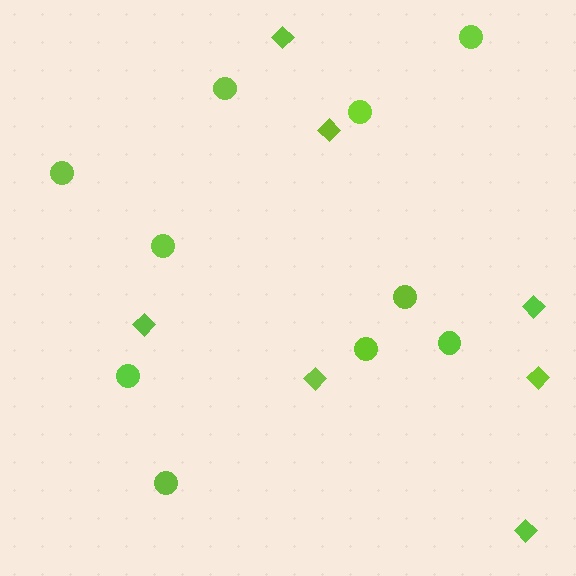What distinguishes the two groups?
There are 2 groups: one group of diamonds (7) and one group of circles (10).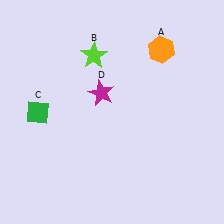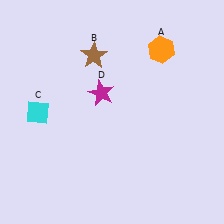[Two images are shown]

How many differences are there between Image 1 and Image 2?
There are 2 differences between the two images.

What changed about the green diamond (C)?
In Image 1, C is green. In Image 2, it changed to cyan.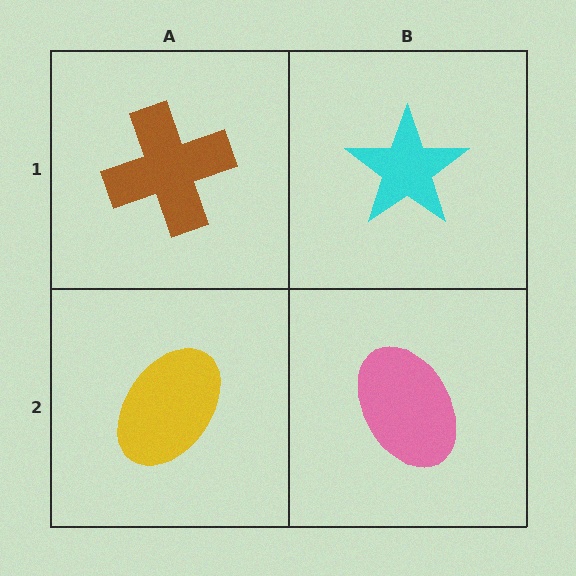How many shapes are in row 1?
2 shapes.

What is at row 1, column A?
A brown cross.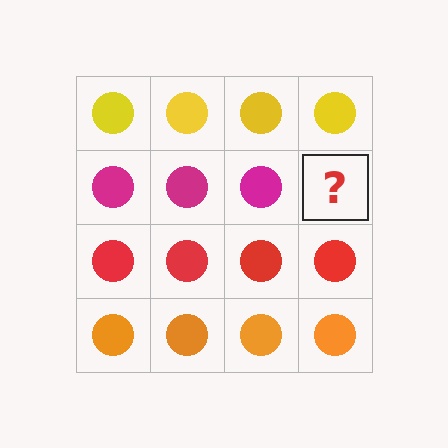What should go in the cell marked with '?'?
The missing cell should contain a magenta circle.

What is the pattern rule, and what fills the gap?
The rule is that each row has a consistent color. The gap should be filled with a magenta circle.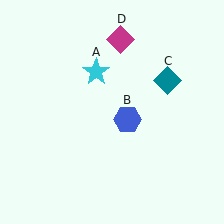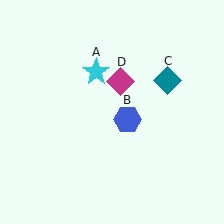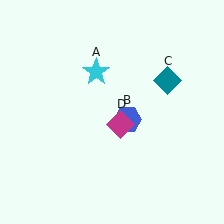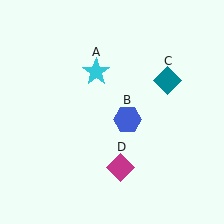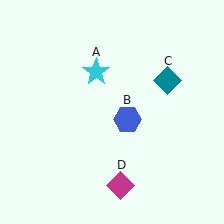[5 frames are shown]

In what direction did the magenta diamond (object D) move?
The magenta diamond (object D) moved down.